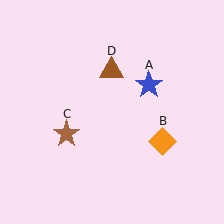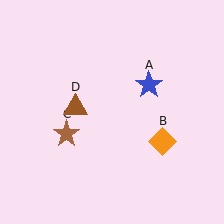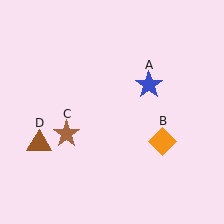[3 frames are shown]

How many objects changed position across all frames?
1 object changed position: brown triangle (object D).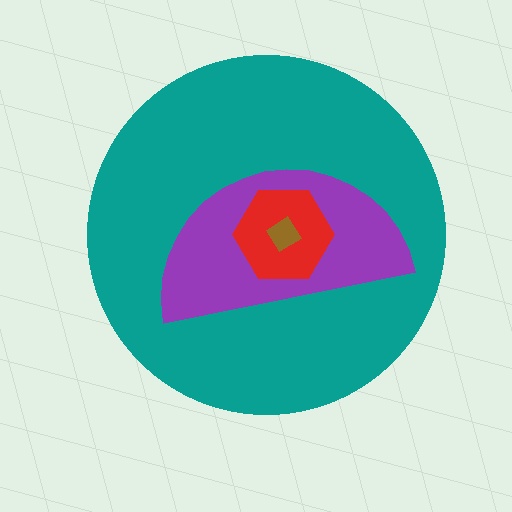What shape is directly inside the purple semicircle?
The red hexagon.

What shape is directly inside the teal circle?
The purple semicircle.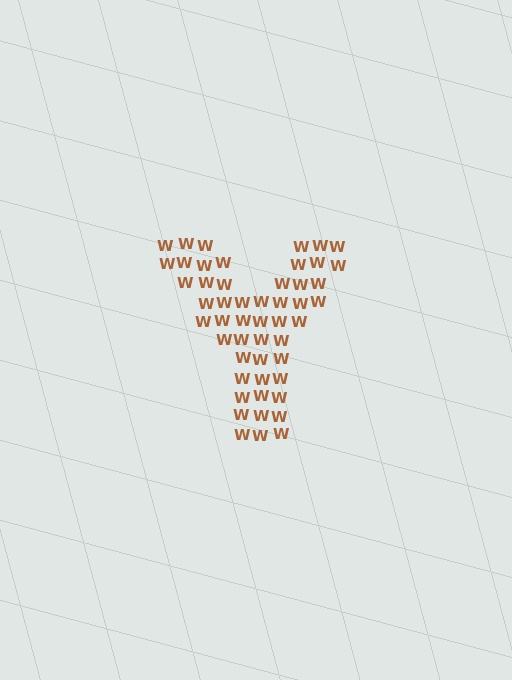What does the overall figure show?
The overall figure shows the letter Y.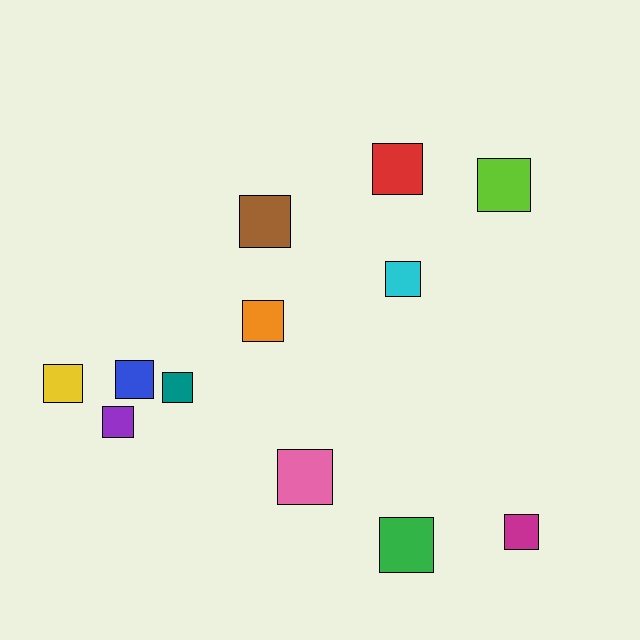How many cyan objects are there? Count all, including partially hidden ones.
There is 1 cyan object.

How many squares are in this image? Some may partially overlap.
There are 12 squares.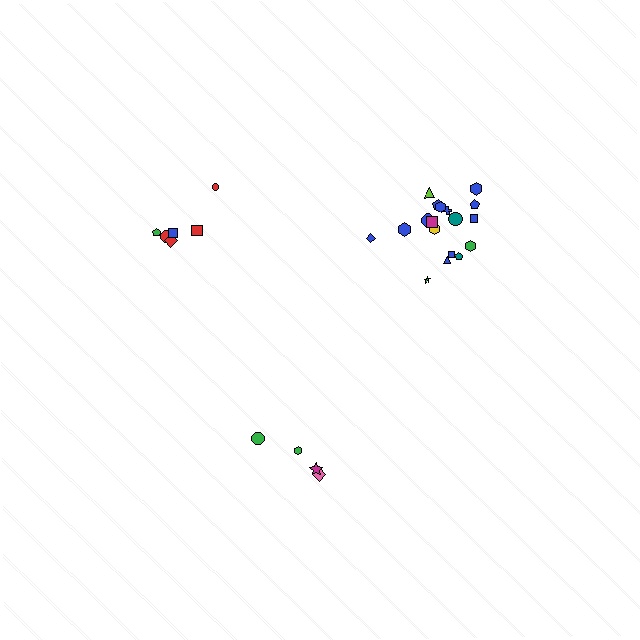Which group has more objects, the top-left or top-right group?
The top-right group.